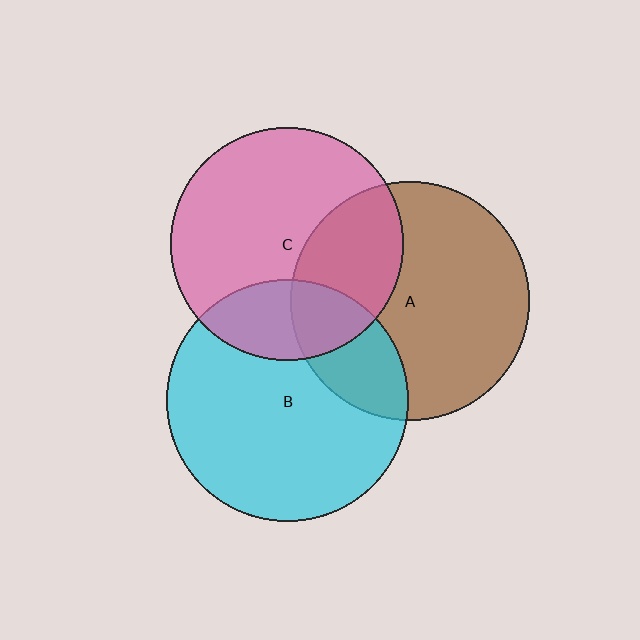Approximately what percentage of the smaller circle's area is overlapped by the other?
Approximately 30%.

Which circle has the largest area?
Circle B (cyan).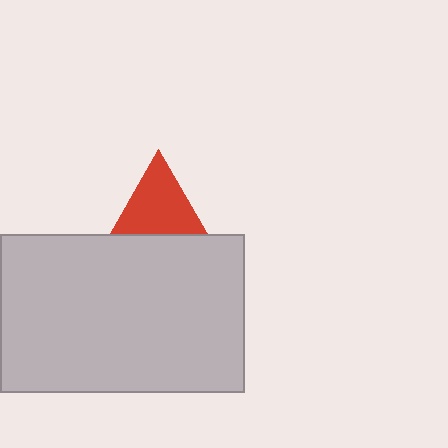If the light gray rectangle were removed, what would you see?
You would see the complete red triangle.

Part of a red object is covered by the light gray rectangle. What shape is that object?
It is a triangle.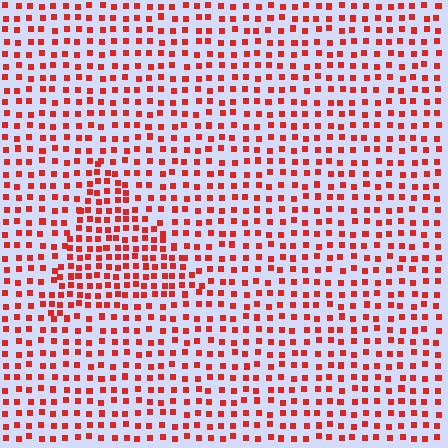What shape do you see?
I see a triangle.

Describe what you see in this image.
The image contains small red elements arranged at two different densities. A triangle-shaped region is visible where the elements are more densely packed than the surrounding area.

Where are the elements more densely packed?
The elements are more densely packed inside the triangle boundary.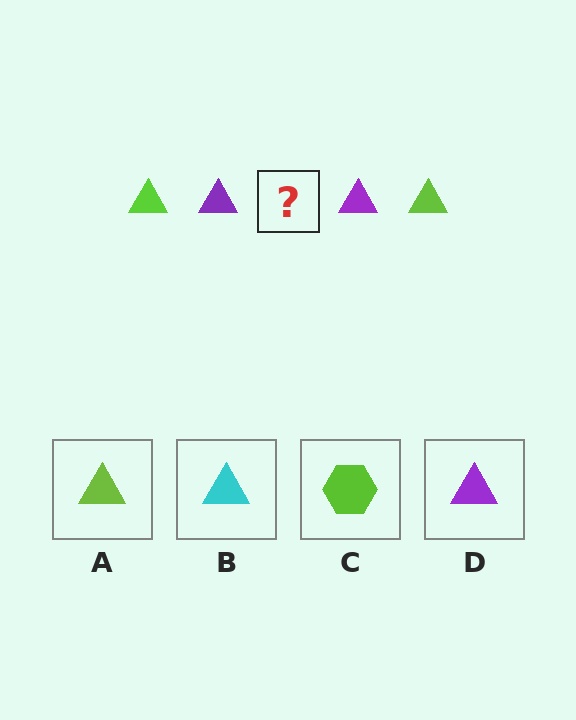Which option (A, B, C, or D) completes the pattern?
A.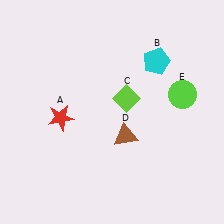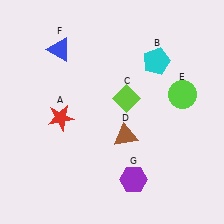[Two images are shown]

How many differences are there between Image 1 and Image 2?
There are 2 differences between the two images.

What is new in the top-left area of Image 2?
A blue triangle (F) was added in the top-left area of Image 2.